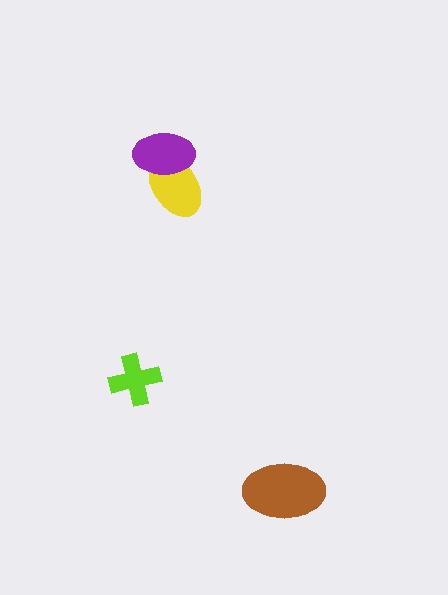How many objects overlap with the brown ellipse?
0 objects overlap with the brown ellipse.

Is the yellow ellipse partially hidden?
Yes, it is partially covered by another shape.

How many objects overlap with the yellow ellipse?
1 object overlaps with the yellow ellipse.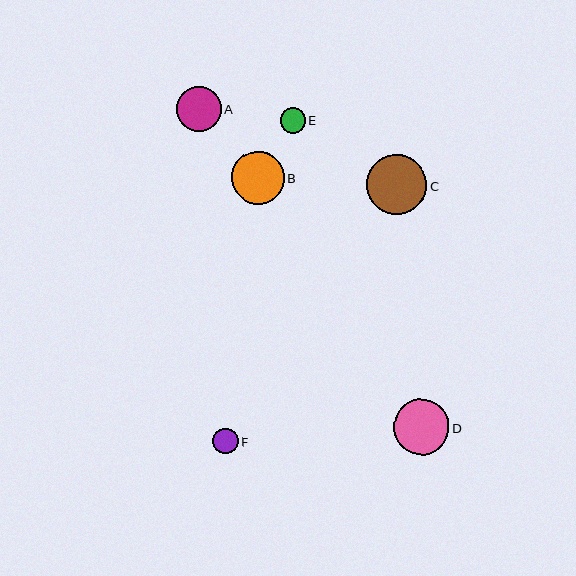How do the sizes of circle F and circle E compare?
Circle F and circle E are approximately the same size.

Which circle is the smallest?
Circle E is the smallest with a size of approximately 25 pixels.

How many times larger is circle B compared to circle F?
Circle B is approximately 2.1 times the size of circle F.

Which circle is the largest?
Circle C is the largest with a size of approximately 61 pixels.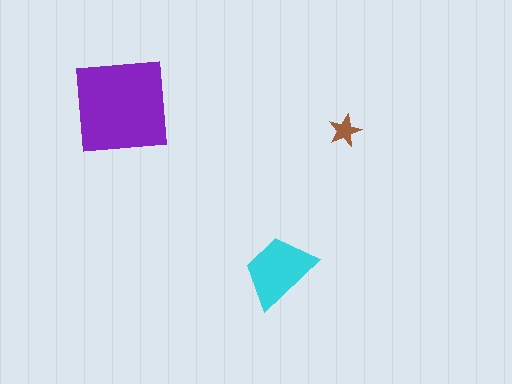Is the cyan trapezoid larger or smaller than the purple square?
Smaller.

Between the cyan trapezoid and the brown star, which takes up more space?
The cyan trapezoid.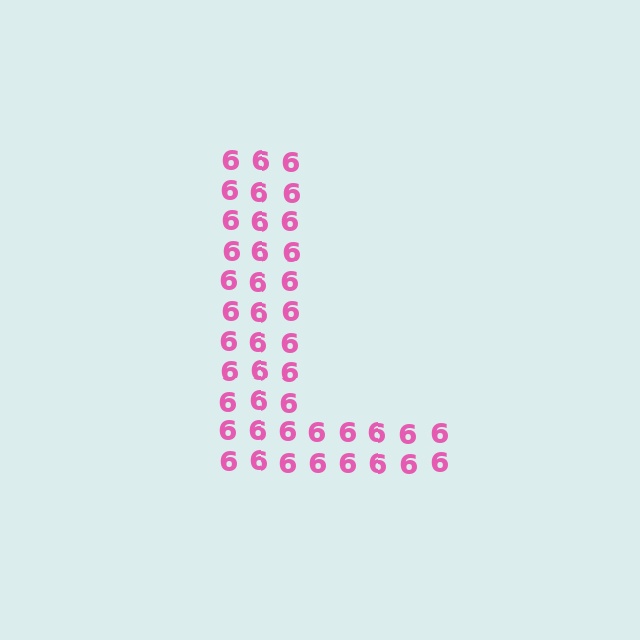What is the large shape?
The large shape is the letter L.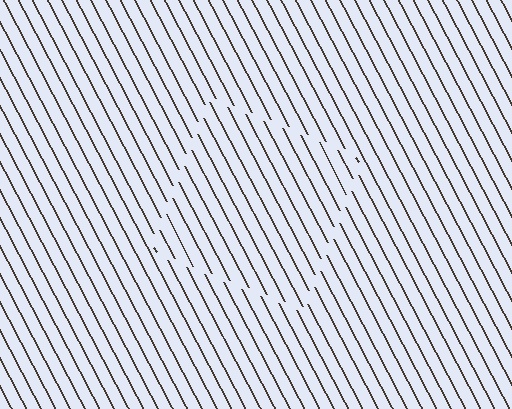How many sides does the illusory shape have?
4 sides — the line-ends trace a square.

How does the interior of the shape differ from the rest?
The interior of the shape contains the same grating, shifted by half a period — the contour is defined by the phase discontinuity where line-ends from the inner and outer gratings abut.